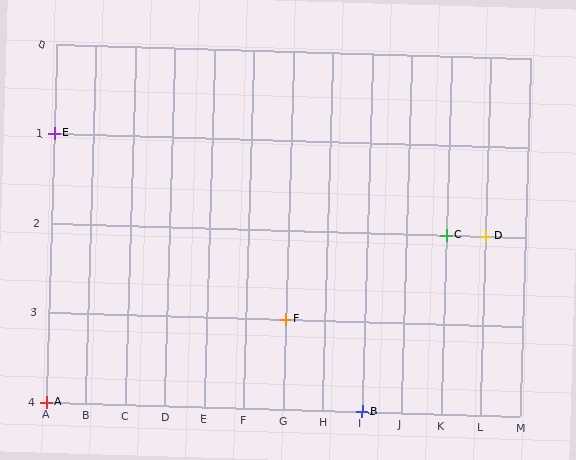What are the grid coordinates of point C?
Point C is at grid coordinates (K, 2).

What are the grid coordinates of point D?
Point D is at grid coordinates (L, 2).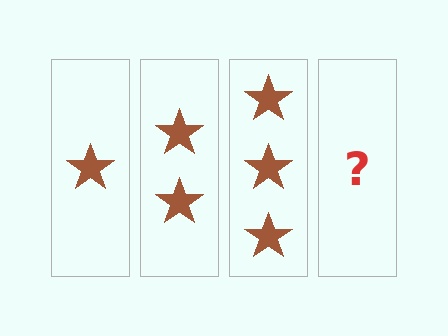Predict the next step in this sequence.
The next step is 4 stars.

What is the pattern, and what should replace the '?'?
The pattern is that each step adds one more star. The '?' should be 4 stars.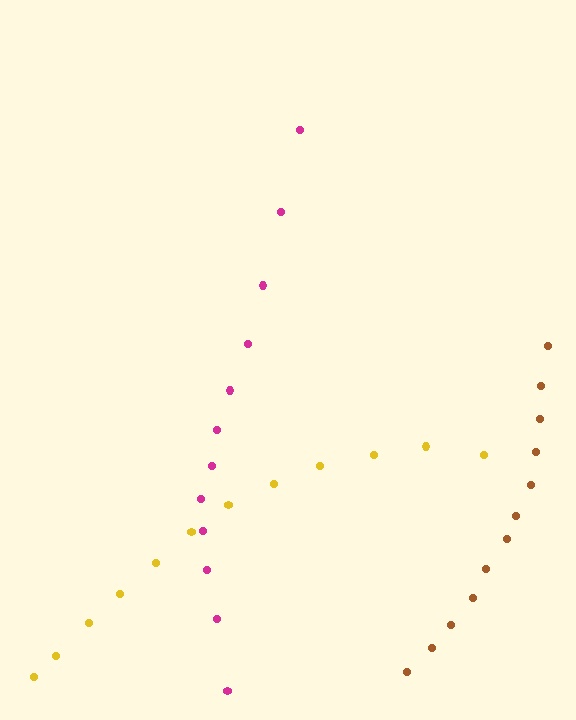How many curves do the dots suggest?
There are 3 distinct paths.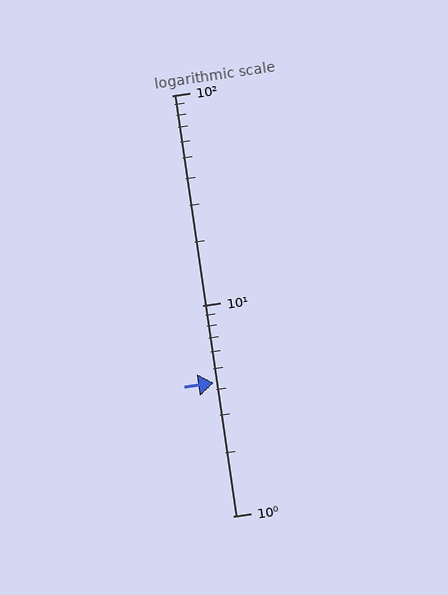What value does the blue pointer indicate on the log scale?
The pointer indicates approximately 4.3.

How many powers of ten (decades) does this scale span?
The scale spans 2 decades, from 1 to 100.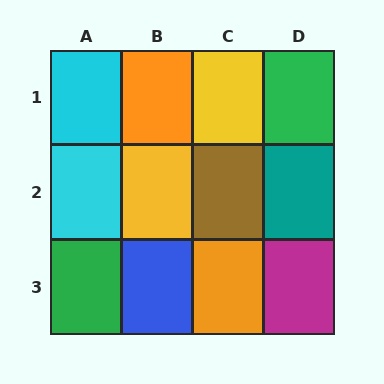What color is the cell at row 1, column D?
Green.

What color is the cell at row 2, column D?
Teal.